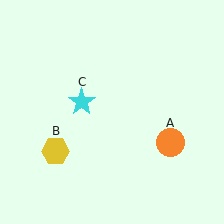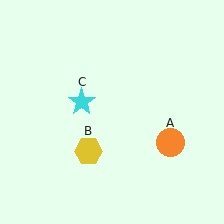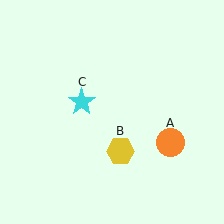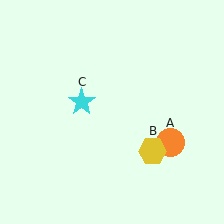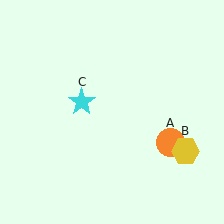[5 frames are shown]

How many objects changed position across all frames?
1 object changed position: yellow hexagon (object B).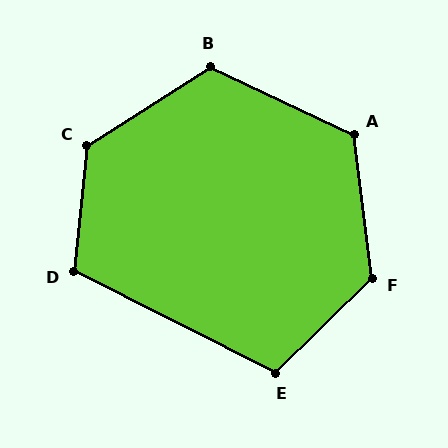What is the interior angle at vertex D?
Approximately 111 degrees (obtuse).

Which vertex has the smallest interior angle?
E, at approximately 109 degrees.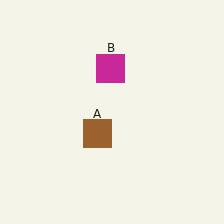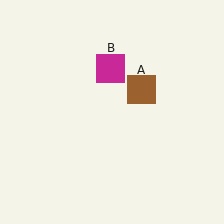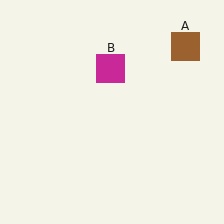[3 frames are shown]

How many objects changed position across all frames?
1 object changed position: brown square (object A).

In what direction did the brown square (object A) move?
The brown square (object A) moved up and to the right.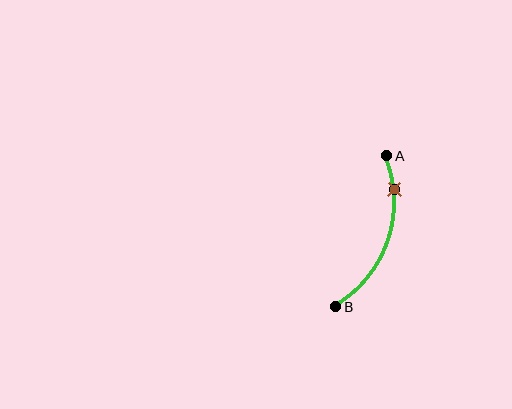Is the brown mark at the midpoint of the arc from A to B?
No. The brown mark lies on the arc but is closer to endpoint A. The arc midpoint would be at the point on the curve equidistant along the arc from both A and B.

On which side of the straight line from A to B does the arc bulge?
The arc bulges to the right of the straight line connecting A and B.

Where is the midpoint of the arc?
The arc midpoint is the point on the curve farthest from the straight line joining A and B. It sits to the right of that line.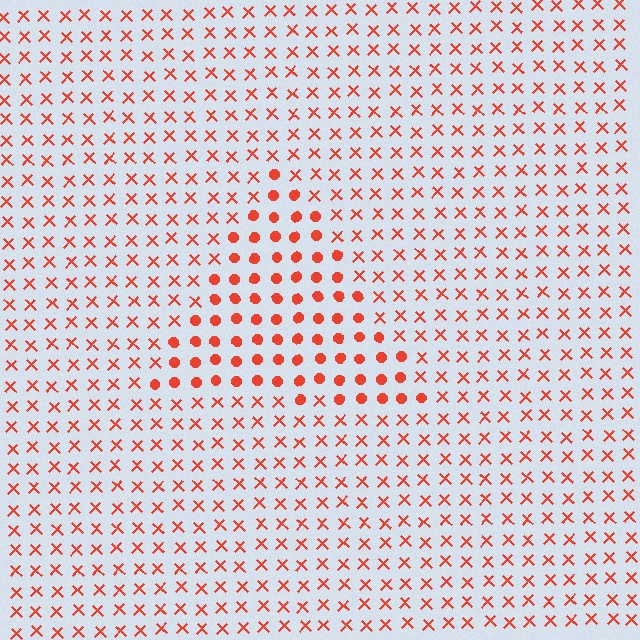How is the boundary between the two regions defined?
The boundary is defined by a change in element shape: circles inside vs. X marks outside. All elements share the same color and spacing.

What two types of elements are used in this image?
The image uses circles inside the triangle region and X marks outside it.